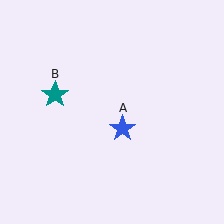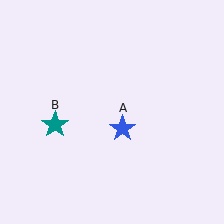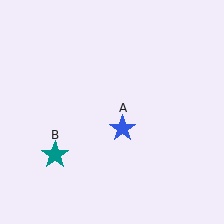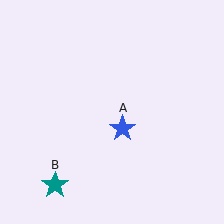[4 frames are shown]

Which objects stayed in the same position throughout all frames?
Blue star (object A) remained stationary.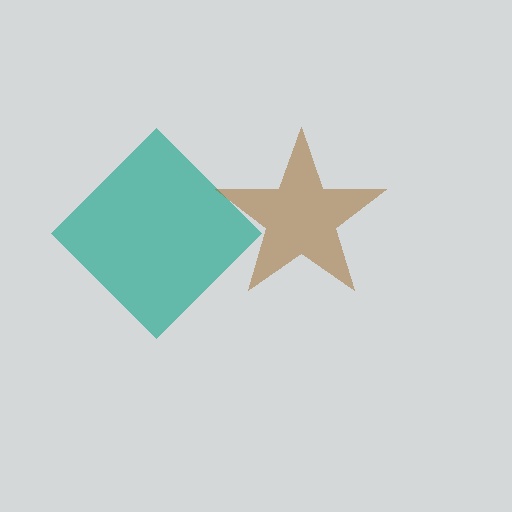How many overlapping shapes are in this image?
There are 2 overlapping shapes in the image.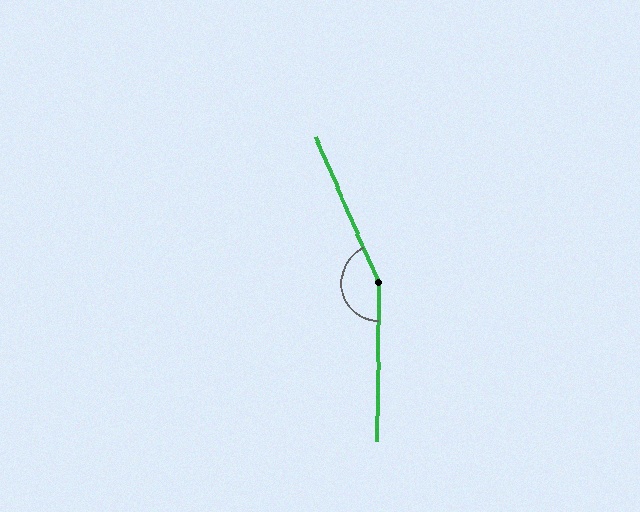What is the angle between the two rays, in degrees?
Approximately 156 degrees.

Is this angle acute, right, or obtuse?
It is obtuse.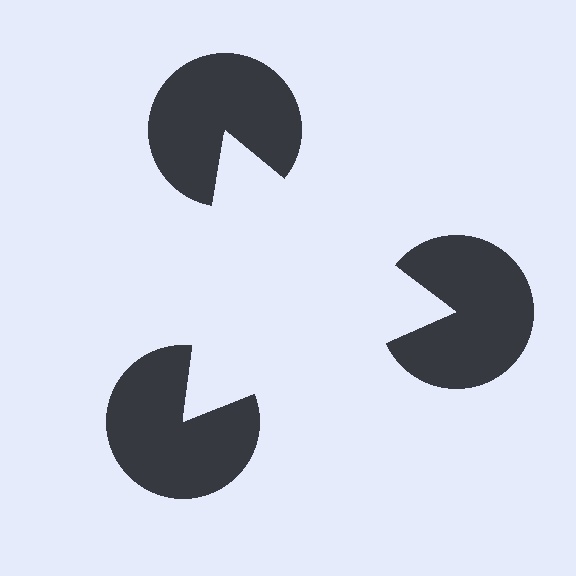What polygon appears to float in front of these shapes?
An illusory triangle — its edges are inferred from the aligned wedge cuts in the pac-man discs, not physically drawn.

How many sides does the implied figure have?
3 sides.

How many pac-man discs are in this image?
There are 3 — one at each vertex of the illusory triangle.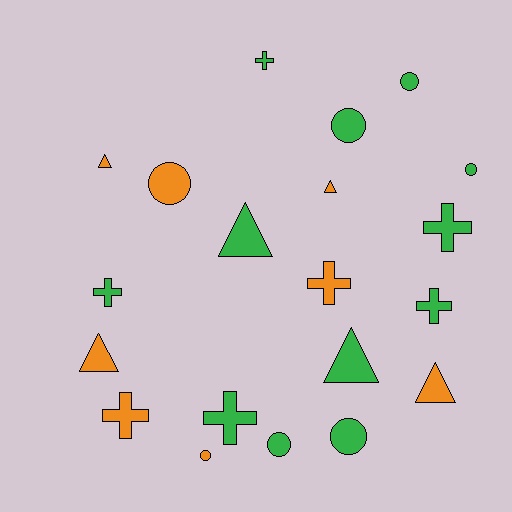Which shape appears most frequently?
Cross, with 7 objects.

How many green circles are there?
There are 5 green circles.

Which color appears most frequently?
Green, with 12 objects.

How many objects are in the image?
There are 20 objects.